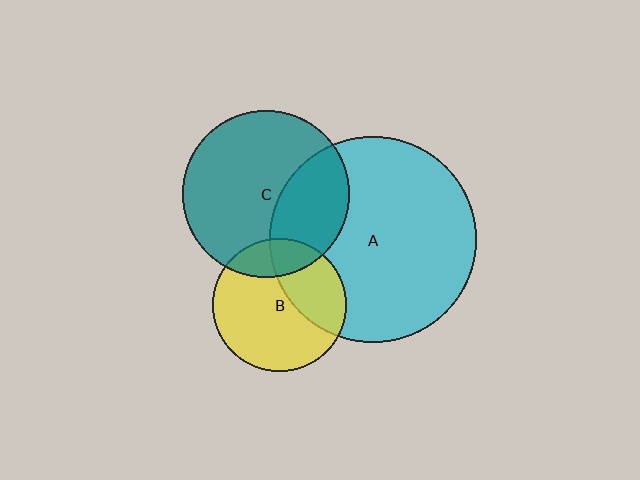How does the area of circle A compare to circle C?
Approximately 1.5 times.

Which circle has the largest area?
Circle A (cyan).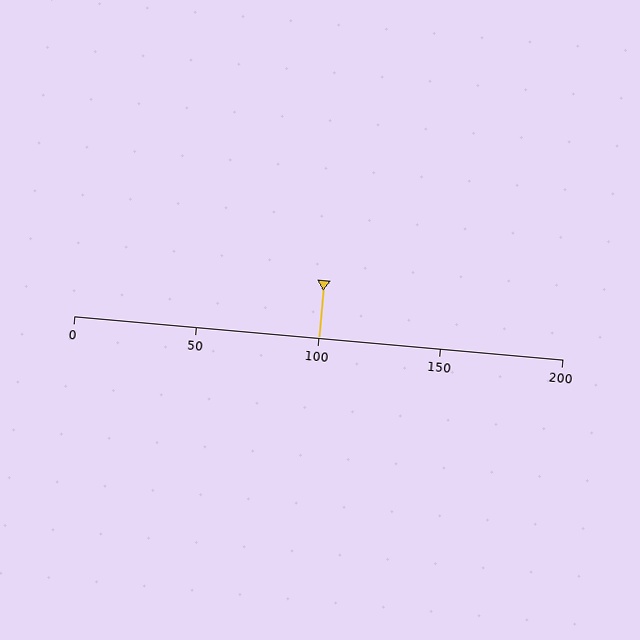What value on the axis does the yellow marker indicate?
The marker indicates approximately 100.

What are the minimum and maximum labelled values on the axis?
The axis runs from 0 to 200.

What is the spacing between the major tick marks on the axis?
The major ticks are spaced 50 apart.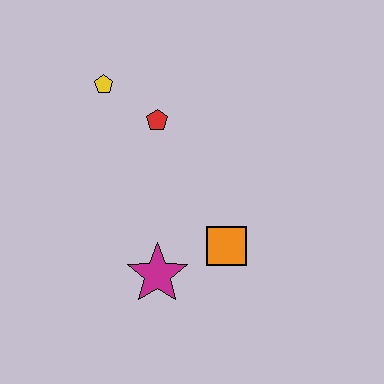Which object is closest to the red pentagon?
The yellow pentagon is closest to the red pentagon.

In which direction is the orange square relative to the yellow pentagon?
The orange square is below the yellow pentagon.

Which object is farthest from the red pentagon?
The magenta star is farthest from the red pentagon.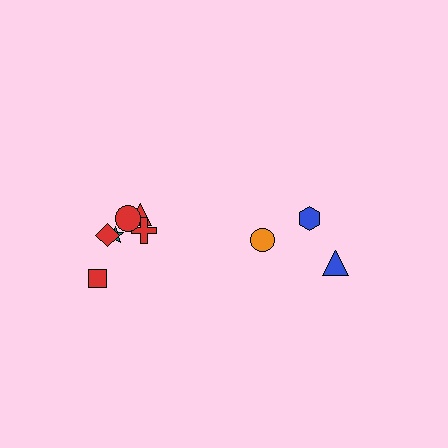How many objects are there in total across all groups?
There are 9 objects.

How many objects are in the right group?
There are 3 objects.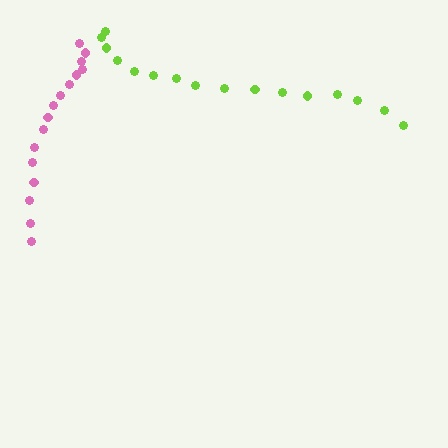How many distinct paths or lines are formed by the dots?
There are 2 distinct paths.